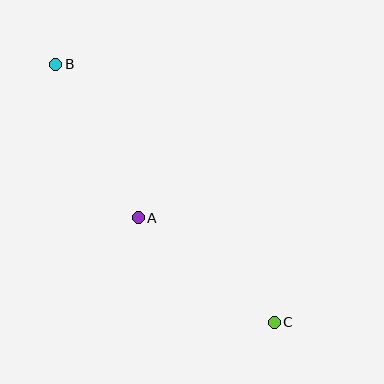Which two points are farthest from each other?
Points B and C are farthest from each other.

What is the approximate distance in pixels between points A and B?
The distance between A and B is approximately 174 pixels.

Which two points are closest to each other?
Points A and C are closest to each other.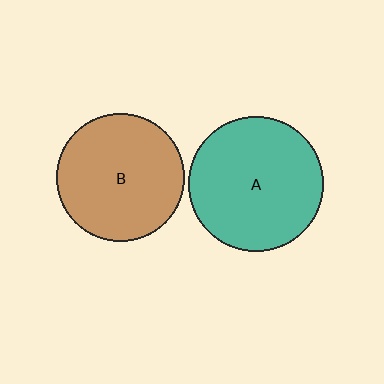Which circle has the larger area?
Circle A (teal).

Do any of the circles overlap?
No, none of the circles overlap.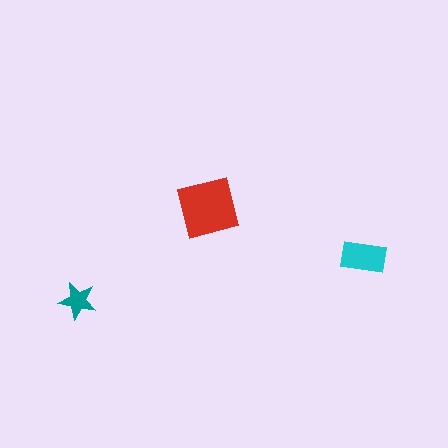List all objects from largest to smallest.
The red square, the cyan rectangle, the teal star.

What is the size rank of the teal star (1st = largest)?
3rd.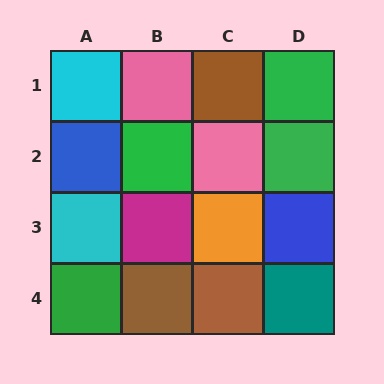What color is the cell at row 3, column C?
Orange.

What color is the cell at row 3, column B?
Magenta.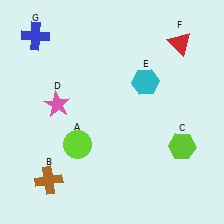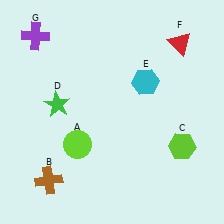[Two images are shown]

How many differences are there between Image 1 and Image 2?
There are 2 differences between the two images.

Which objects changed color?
D changed from pink to green. G changed from blue to purple.